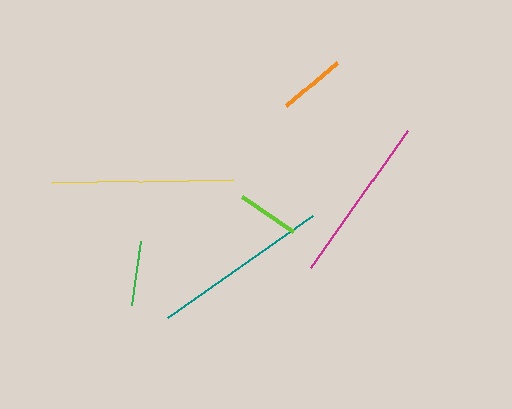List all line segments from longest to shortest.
From longest to shortest: yellow, teal, magenta, green, orange, lime.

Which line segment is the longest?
The yellow line is the longest at approximately 181 pixels.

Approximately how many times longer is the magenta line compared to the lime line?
The magenta line is approximately 2.8 times the length of the lime line.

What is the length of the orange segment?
The orange segment is approximately 66 pixels long.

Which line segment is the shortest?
The lime line is the shortest at approximately 61 pixels.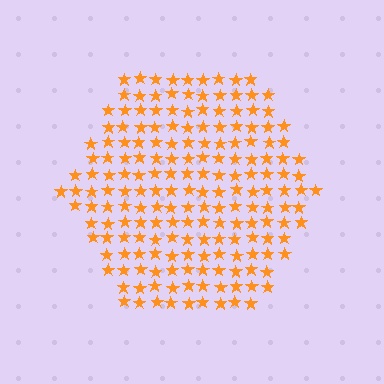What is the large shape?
The large shape is a hexagon.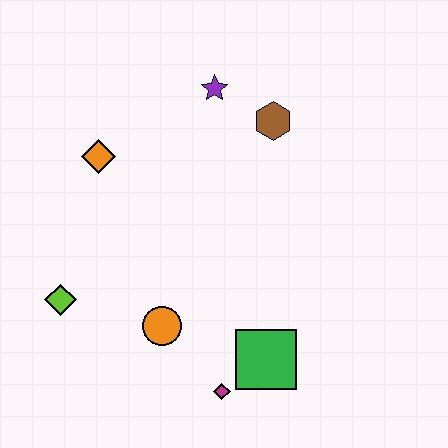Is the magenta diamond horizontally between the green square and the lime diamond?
Yes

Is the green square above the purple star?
No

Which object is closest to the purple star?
The brown hexagon is closest to the purple star.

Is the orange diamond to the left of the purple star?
Yes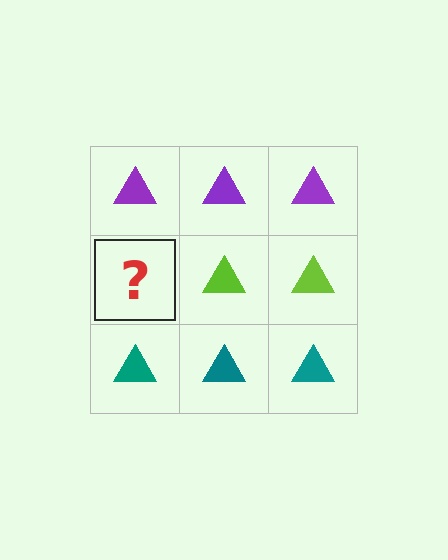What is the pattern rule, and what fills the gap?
The rule is that each row has a consistent color. The gap should be filled with a lime triangle.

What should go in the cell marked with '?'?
The missing cell should contain a lime triangle.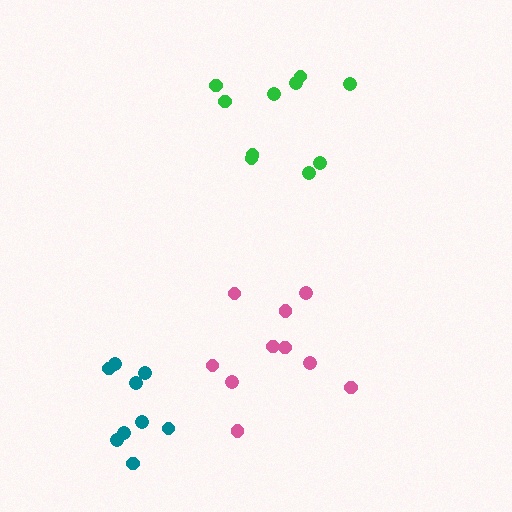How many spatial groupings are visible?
There are 3 spatial groupings.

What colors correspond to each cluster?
The clusters are colored: pink, green, teal.